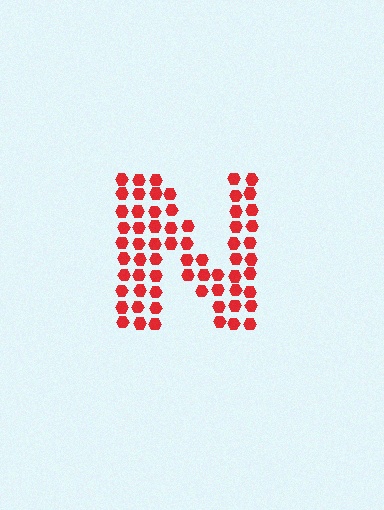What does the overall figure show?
The overall figure shows the letter N.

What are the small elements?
The small elements are hexagons.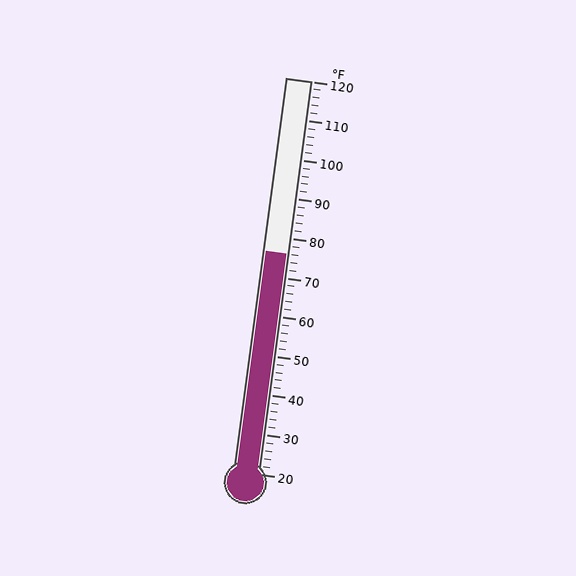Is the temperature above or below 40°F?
The temperature is above 40°F.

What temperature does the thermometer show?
The thermometer shows approximately 76°F.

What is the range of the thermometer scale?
The thermometer scale ranges from 20°F to 120°F.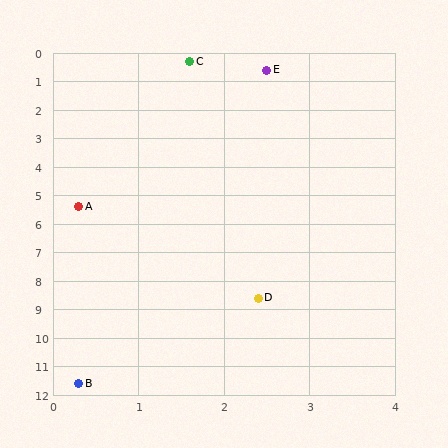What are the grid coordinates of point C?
Point C is at approximately (1.6, 0.3).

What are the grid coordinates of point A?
Point A is at approximately (0.3, 5.4).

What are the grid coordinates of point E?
Point E is at approximately (2.5, 0.6).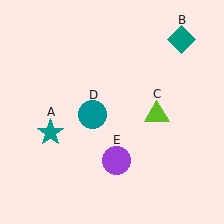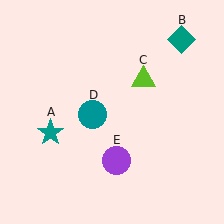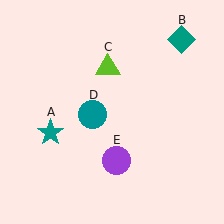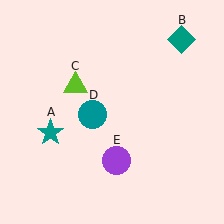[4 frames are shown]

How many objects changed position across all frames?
1 object changed position: lime triangle (object C).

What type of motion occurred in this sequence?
The lime triangle (object C) rotated counterclockwise around the center of the scene.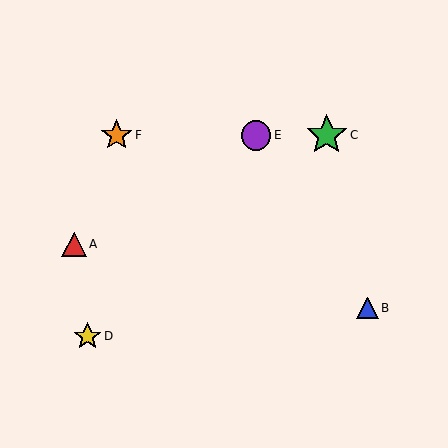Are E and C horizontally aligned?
Yes, both are at y≈135.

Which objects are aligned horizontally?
Objects C, E, F are aligned horizontally.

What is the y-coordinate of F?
Object F is at y≈135.